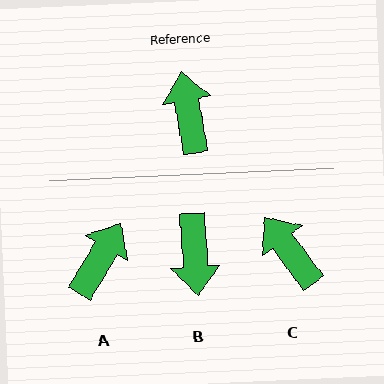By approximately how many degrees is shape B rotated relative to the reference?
Approximately 174 degrees counter-clockwise.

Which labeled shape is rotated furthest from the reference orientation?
B, about 174 degrees away.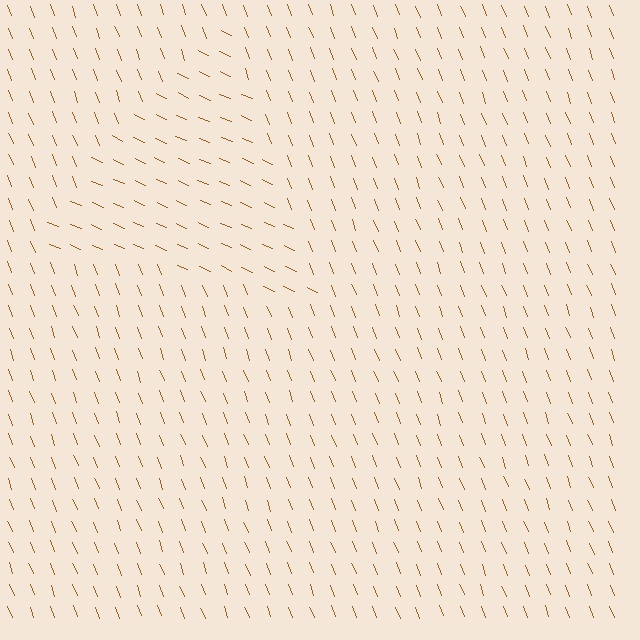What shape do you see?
I see a triangle.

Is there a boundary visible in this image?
Yes, there is a texture boundary formed by a change in line orientation.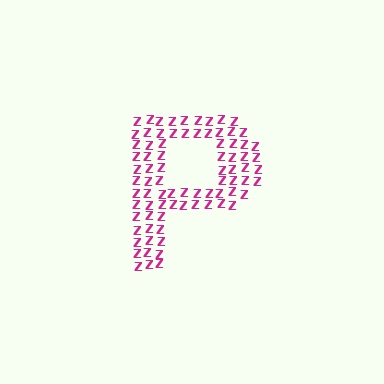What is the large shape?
The large shape is the letter P.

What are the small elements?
The small elements are letter Z's.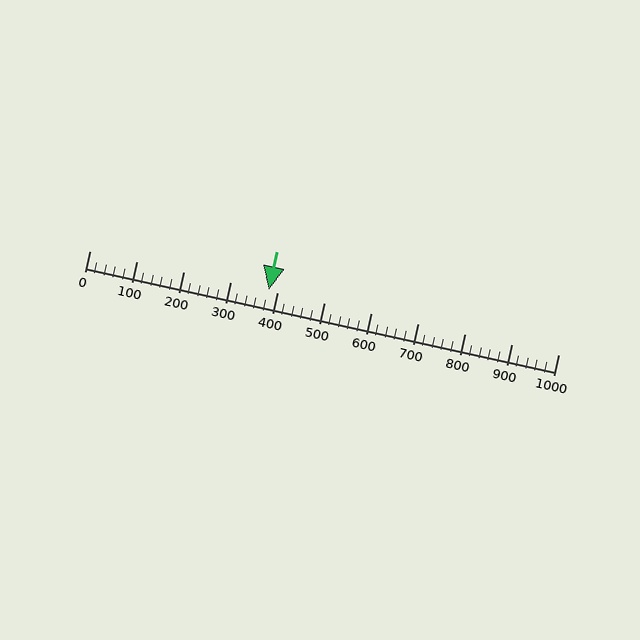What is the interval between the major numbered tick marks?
The major tick marks are spaced 100 units apart.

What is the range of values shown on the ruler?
The ruler shows values from 0 to 1000.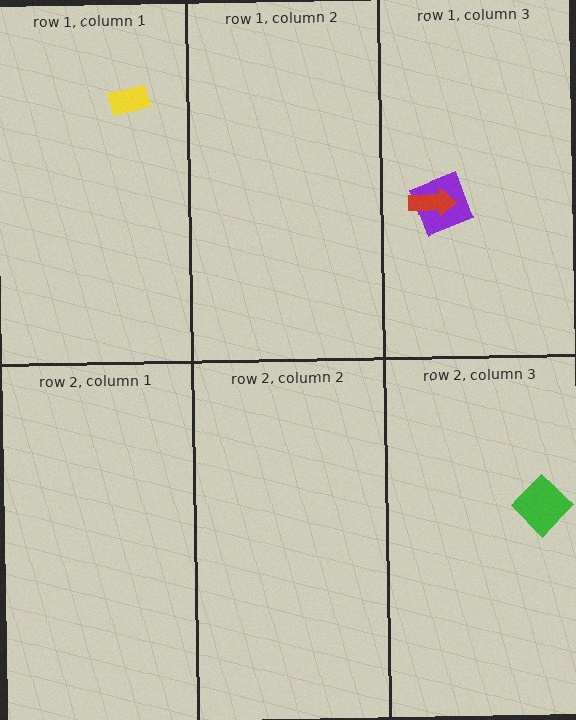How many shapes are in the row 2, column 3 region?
1.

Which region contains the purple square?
The row 1, column 3 region.